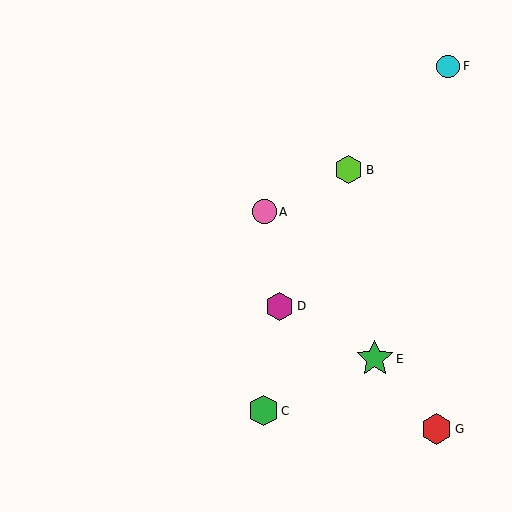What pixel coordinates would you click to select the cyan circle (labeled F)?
Click at (448, 66) to select the cyan circle F.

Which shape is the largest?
The green star (labeled E) is the largest.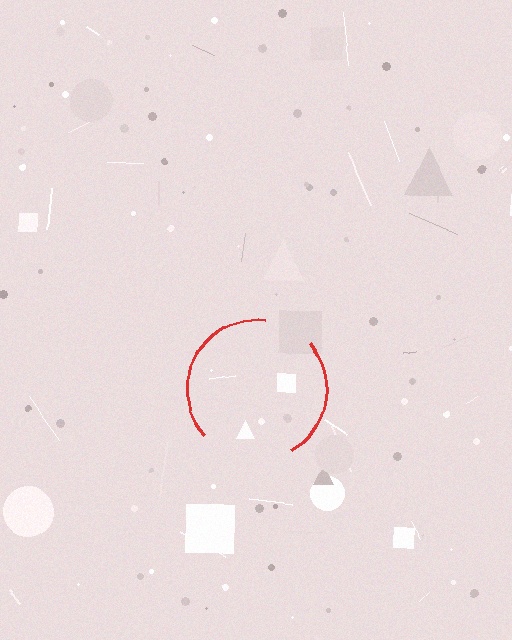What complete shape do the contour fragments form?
The contour fragments form a circle.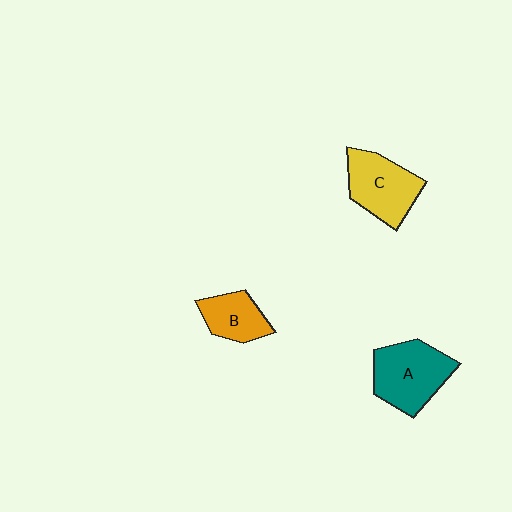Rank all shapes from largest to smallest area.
From largest to smallest: A (teal), C (yellow), B (orange).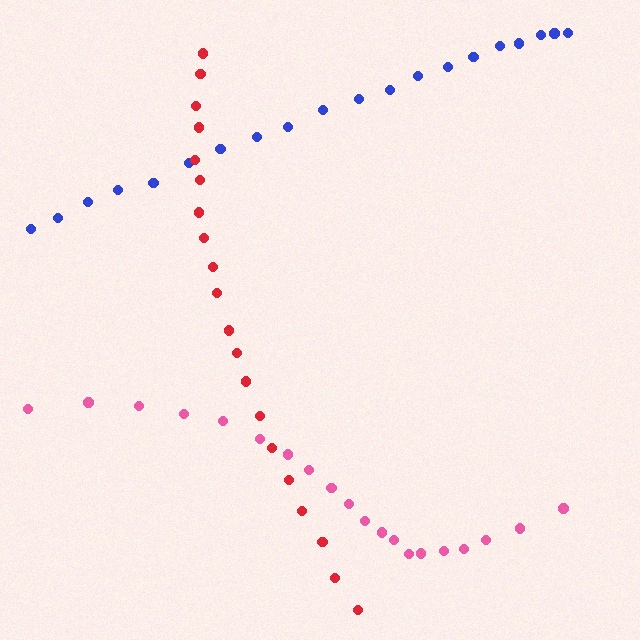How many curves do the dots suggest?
There are 3 distinct paths.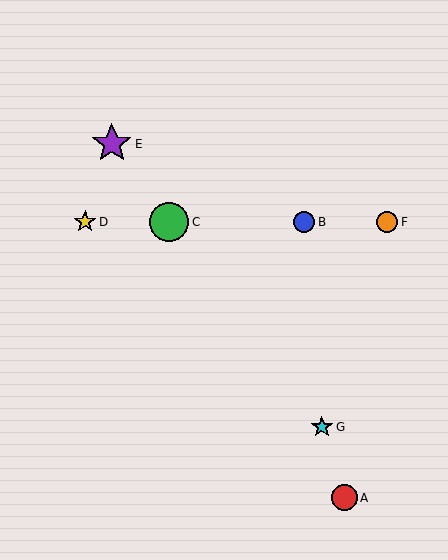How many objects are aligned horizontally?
4 objects (B, C, D, F) are aligned horizontally.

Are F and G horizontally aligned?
No, F is at y≈222 and G is at y≈427.